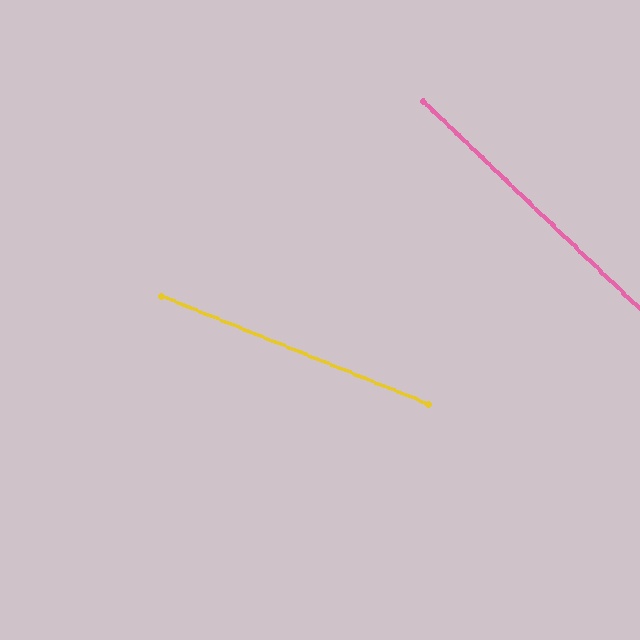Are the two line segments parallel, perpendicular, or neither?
Neither parallel nor perpendicular — they differ by about 22°.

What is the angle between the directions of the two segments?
Approximately 22 degrees.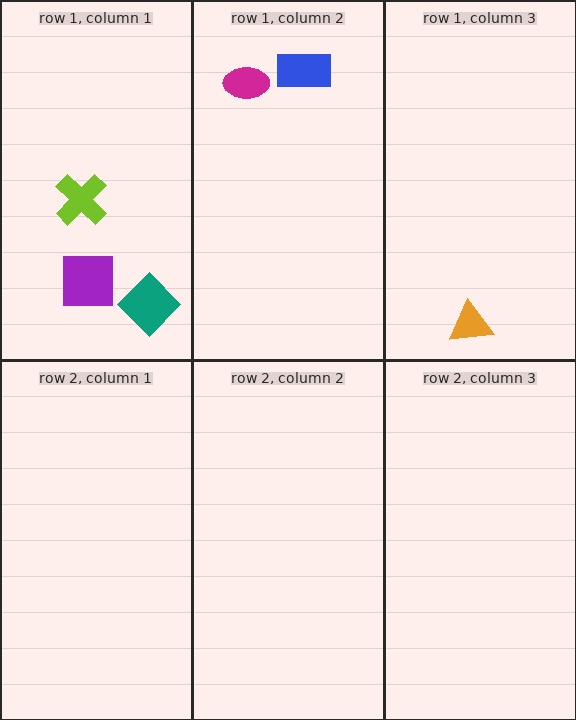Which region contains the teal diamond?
The row 1, column 1 region.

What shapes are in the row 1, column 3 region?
The orange triangle.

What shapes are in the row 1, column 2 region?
The magenta ellipse, the blue rectangle.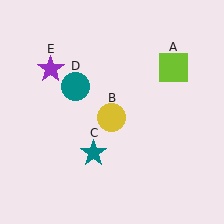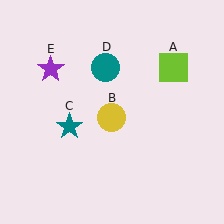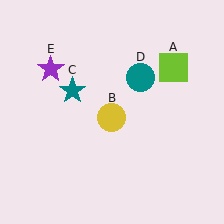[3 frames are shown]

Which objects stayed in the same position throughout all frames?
Lime square (object A) and yellow circle (object B) and purple star (object E) remained stationary.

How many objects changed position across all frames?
2 objects changed position: teal star (object C), teal circle (object D).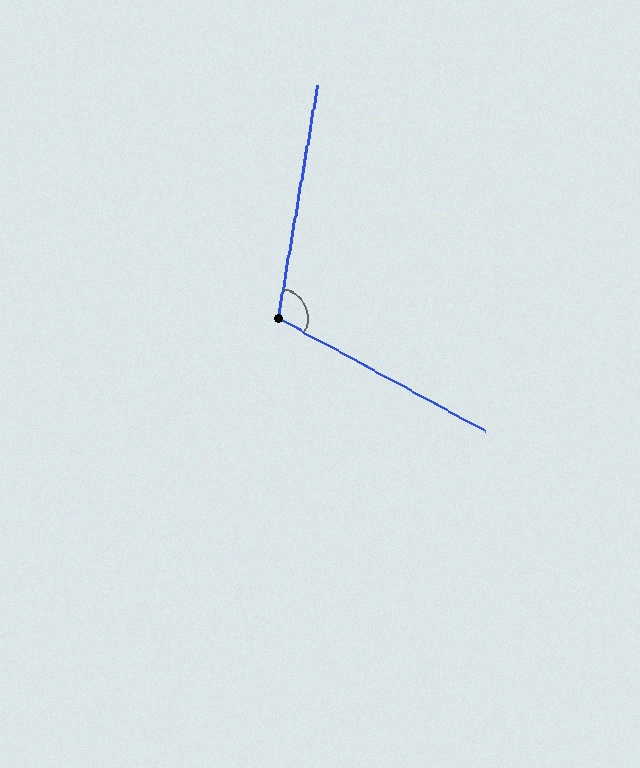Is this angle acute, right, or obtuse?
It is obtuse.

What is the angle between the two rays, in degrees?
Approximately 109 degrees.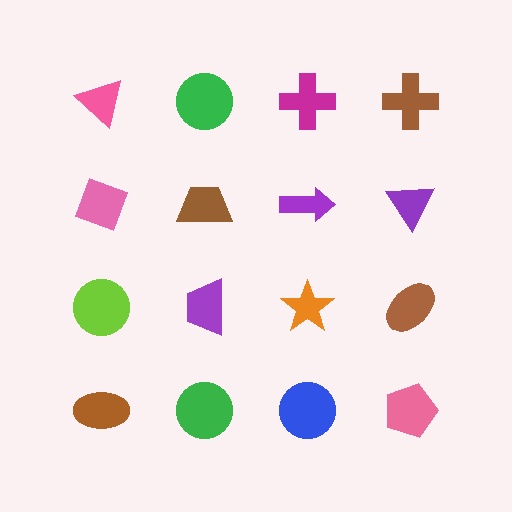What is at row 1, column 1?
A pink triangle.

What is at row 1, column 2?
A green circle.